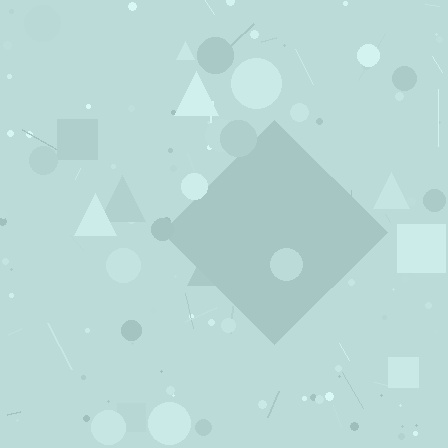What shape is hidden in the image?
A diamond is hidden in the image.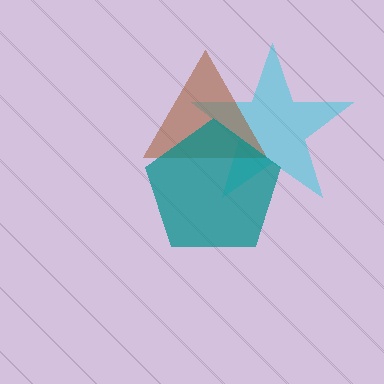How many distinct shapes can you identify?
There are 3 distinct shapes: a cyan star, a brown triangle, a teal pentagon.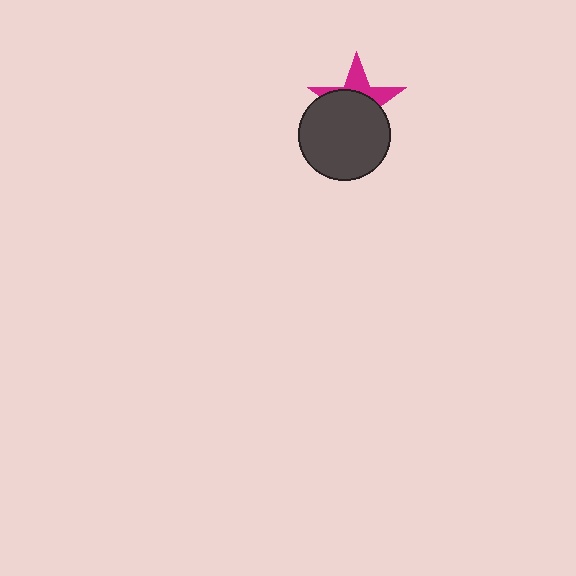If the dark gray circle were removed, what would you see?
You would see the complete magenta star.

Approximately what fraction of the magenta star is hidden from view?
Roughly 64% of the magenta star is hidden behind the dark gray circle.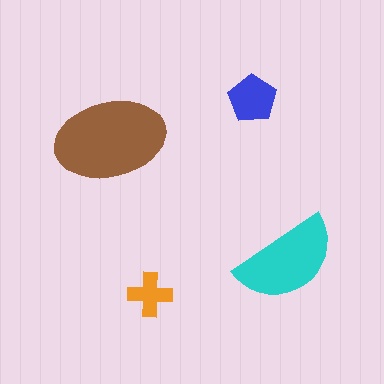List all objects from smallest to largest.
The orange cross, the blue pentagon, the cyan semicircle, the brown ellipse.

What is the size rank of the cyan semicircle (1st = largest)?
2nd.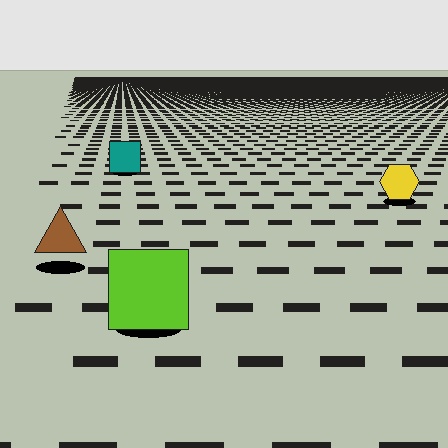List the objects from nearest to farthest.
From nearest to farthest: the lime square, the brown triangle, the yellow hexagon, the teal square.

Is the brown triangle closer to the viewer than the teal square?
Yes. The brown triangle is closer — you can tell from the texture gradient: the ground texture is coarser near it.